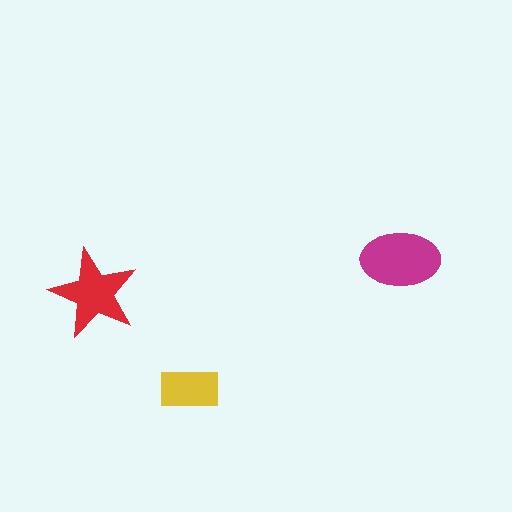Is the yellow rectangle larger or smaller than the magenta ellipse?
Smaller.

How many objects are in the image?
There are 3 objects in the image.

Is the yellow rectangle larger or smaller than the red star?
Smaller.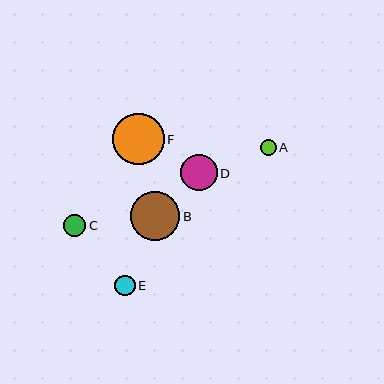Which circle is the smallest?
Circle A is the smallest with a size of approximately 15 pixels.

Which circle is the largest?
Circle F is the largest with a size of approximately 52 pixels.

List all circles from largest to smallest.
From largest to smallest: F, B, D, C, E, A.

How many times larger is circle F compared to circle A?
Circle F is approximately 3.4 times the size of circle A.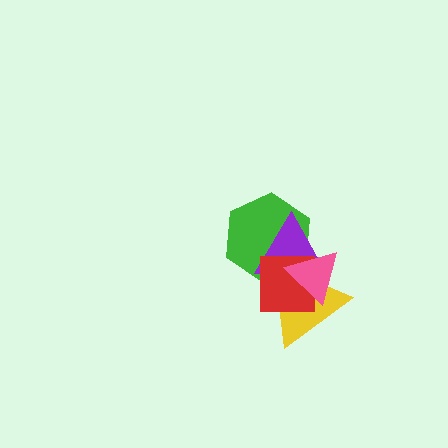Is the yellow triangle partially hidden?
Yes, it is partially covered by another shape.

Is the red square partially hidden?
Yes, it is partially covered by another shape.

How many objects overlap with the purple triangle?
4 objects overlap with the purple triangle.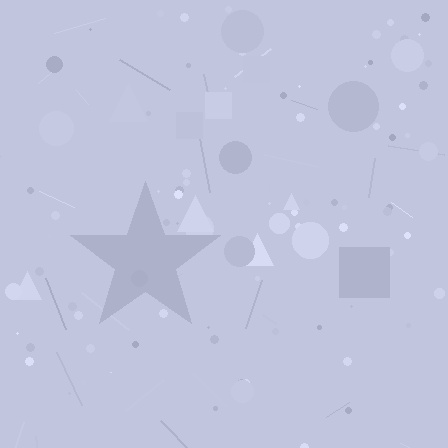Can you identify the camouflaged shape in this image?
The camouflaged shape is a star.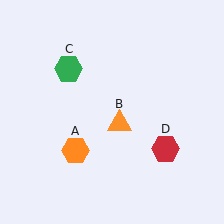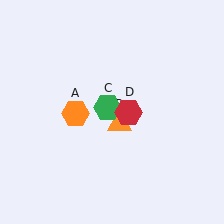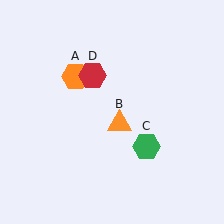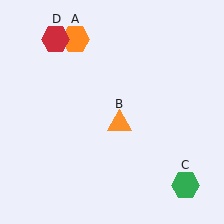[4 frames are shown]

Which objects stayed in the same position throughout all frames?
Orange triangle (object B) remained stationary.